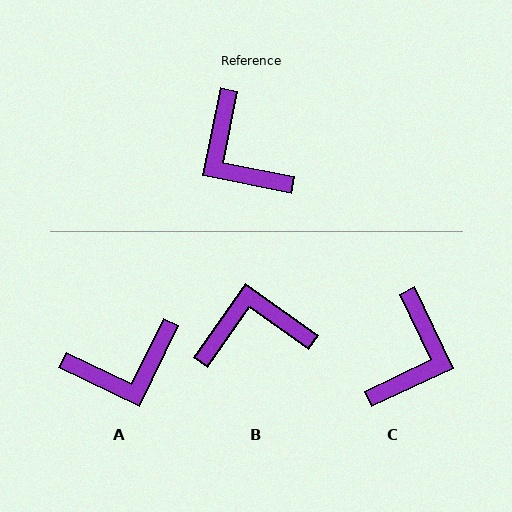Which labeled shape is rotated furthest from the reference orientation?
C, about 127 degrees away.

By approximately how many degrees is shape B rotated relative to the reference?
Approximately 114 degrees clockwise.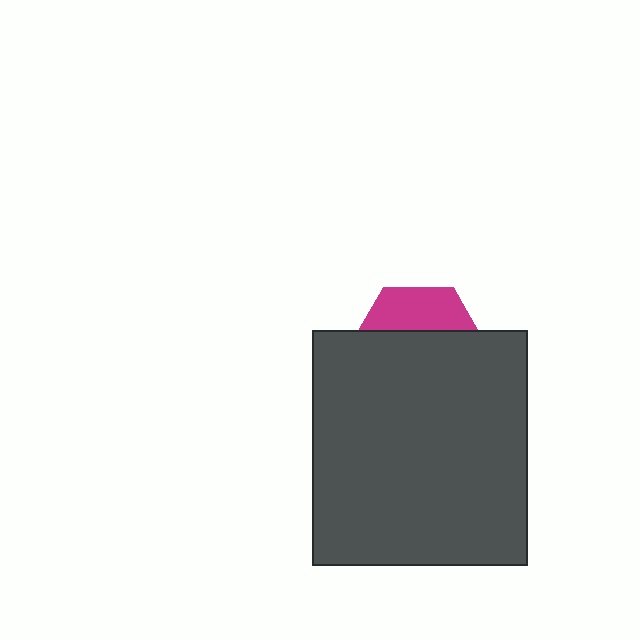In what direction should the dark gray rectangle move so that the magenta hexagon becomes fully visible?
The dark gray rectangle should move down. That is the shortest direction to clear the overlap and leave the magenta hexagon fully visible.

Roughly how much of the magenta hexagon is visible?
A small part of it is visible (roughly 32%).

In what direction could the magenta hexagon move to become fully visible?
The magenta hexagon could move up. That would shift it out from behind the dark gray rectangle entirely.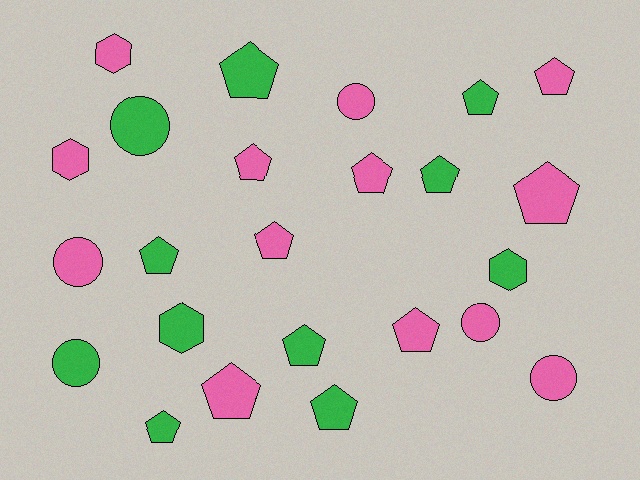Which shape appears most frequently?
Pentagon, with 14 objects.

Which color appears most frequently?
Pink, with 13 objects.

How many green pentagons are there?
There are 7 green pentagons.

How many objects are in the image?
There are 24 objects.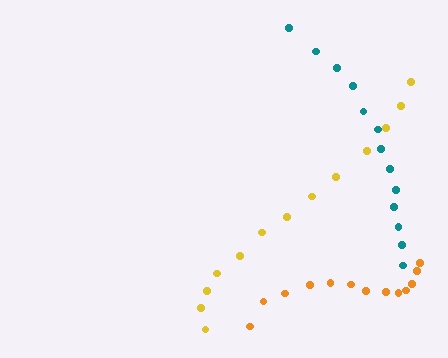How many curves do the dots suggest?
There are 3 distinct paths.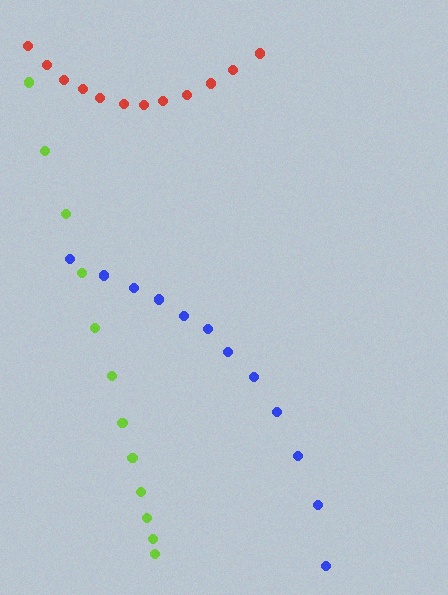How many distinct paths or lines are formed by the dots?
There are 3 distinct paths.